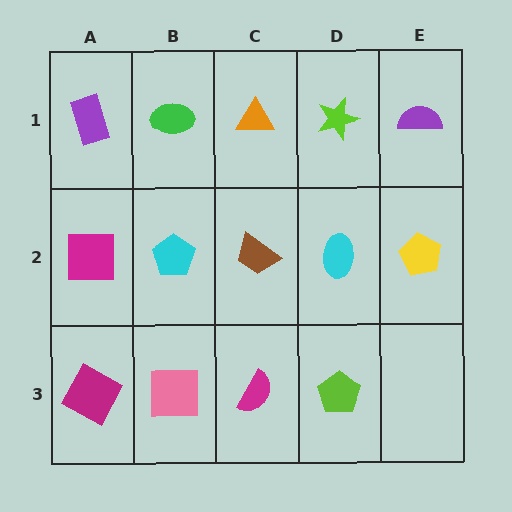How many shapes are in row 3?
4 shapes.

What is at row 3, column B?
A pink square.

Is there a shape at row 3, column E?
No, that cell is empty.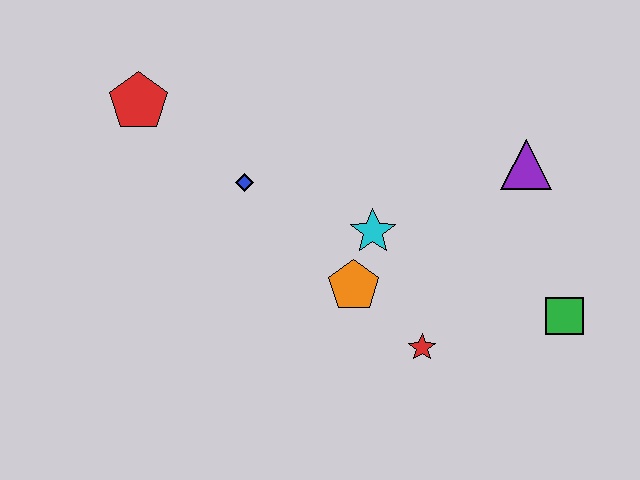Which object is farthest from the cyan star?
The red pentagon is farthest from the cyan star.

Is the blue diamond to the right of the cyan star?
No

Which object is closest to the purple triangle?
The green square is closest to the purple triangle.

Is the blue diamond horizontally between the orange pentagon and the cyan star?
No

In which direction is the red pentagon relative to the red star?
The red pentagon is to the left of the red star.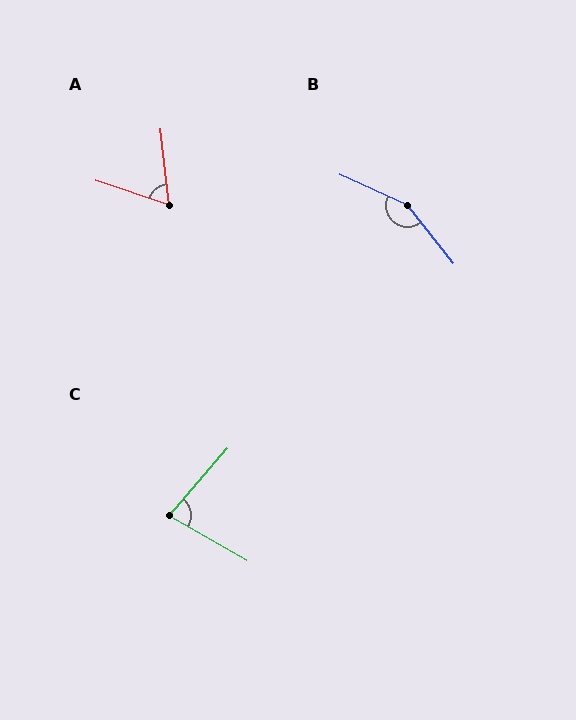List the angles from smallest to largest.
A (65°), C (79°), B (153°).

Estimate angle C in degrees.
Approximately 79 degrees.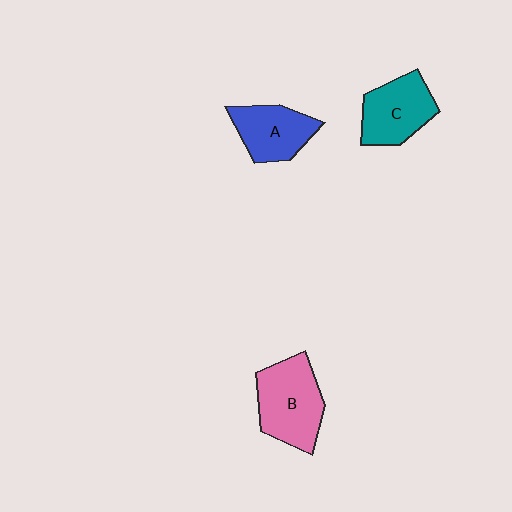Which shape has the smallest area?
Shape A (blue).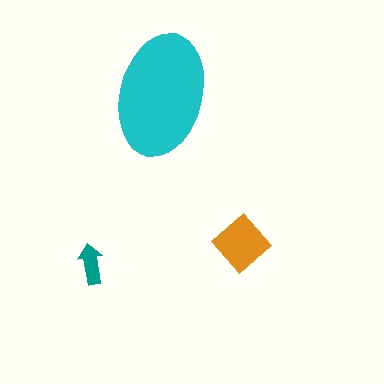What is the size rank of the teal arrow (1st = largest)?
3rd.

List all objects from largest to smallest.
The cyan ellipse, the orange diamond, the teal arrow.